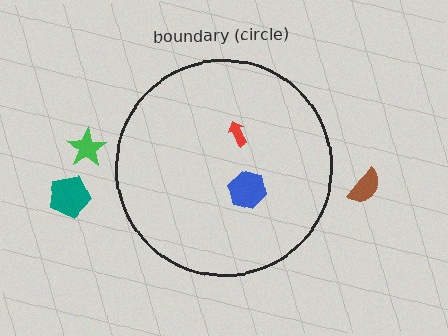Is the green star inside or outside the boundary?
Outside.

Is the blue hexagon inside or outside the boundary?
Inside.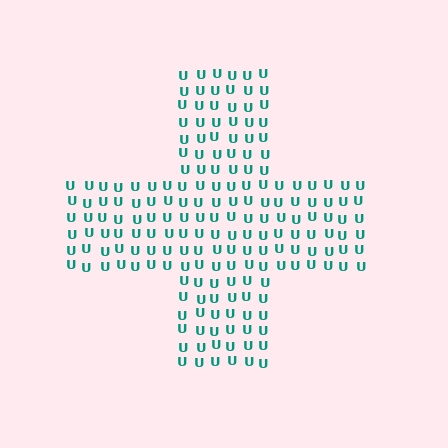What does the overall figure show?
The overall figure shows a cross.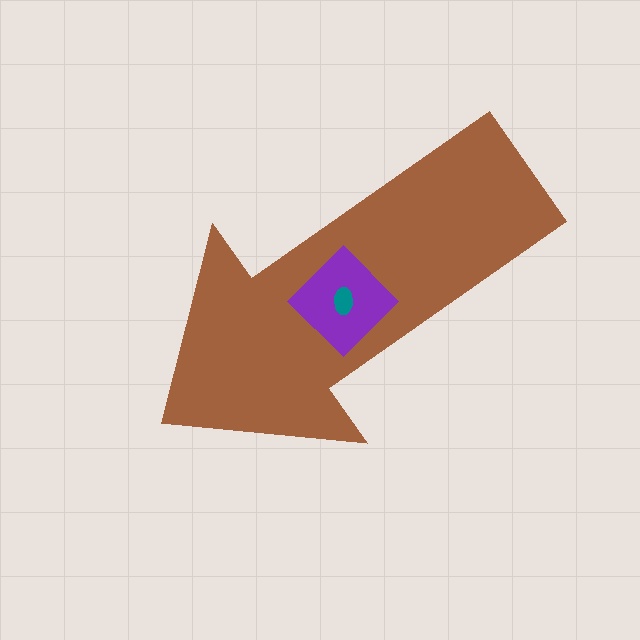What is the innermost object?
The teal ellipse.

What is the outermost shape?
The brown arrow.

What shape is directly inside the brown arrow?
The purple diamond.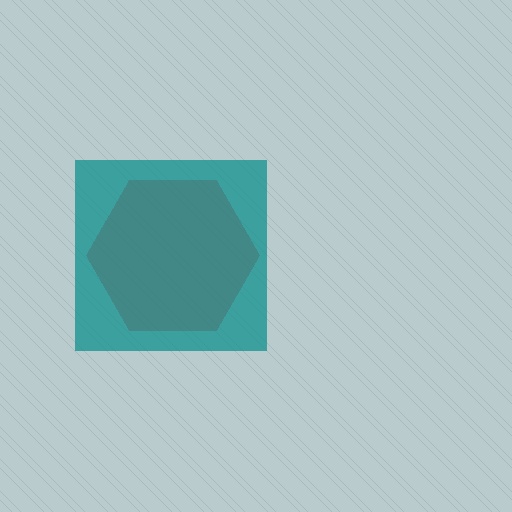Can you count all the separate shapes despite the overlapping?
Yes, there are 2 separate shapes.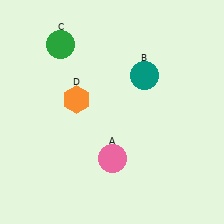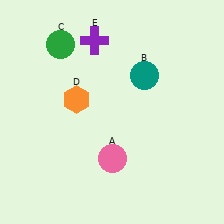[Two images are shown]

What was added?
A purple cross (E) was added in Image 2.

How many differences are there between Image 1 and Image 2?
There is 1 difference between the two images.